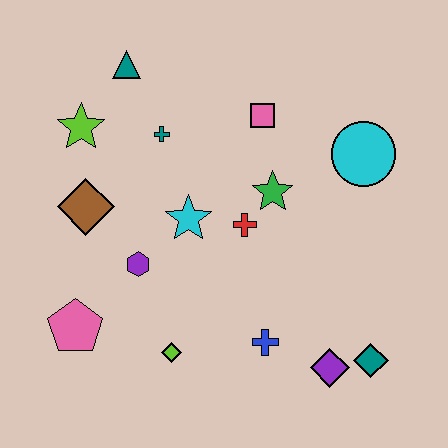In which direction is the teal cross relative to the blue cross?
The teal cross is above the blue cross.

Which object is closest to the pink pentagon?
The purple hexagon is closest to the pink pentagon.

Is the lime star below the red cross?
No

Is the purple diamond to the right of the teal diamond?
No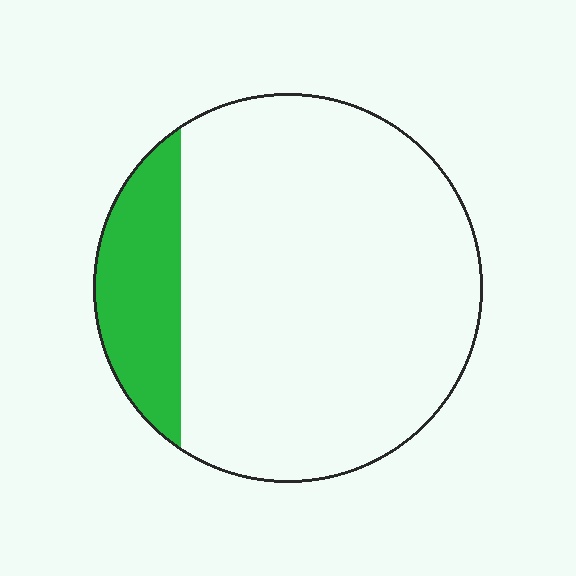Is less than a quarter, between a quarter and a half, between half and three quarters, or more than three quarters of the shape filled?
Less than a quarter.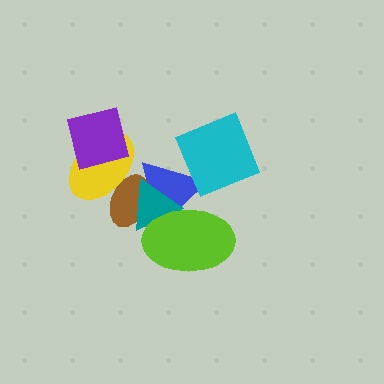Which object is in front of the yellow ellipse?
The purple square is in front of the yellow ellipse.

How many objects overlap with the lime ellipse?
2 objects overlap with the lime ellipse.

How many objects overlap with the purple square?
1 object overlaps with the purple square.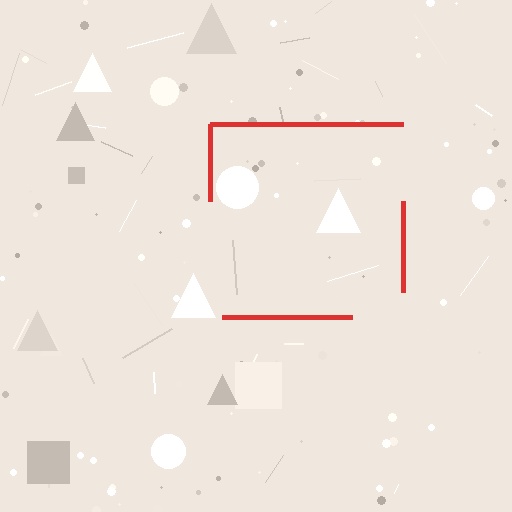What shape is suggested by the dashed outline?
The dashed outline suggests a square.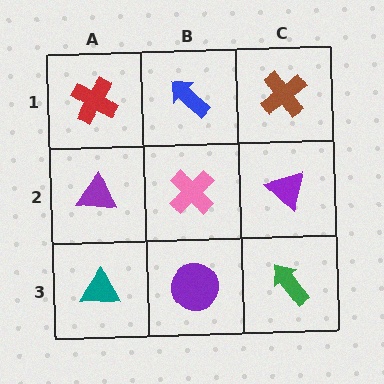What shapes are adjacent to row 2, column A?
A red cross (row 1, column A), a teal triangle (row 3, column A), a pink cross (row 2, column B).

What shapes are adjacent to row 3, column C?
A purple triangle (row 2, column C), a purple circle (row 3, column B).